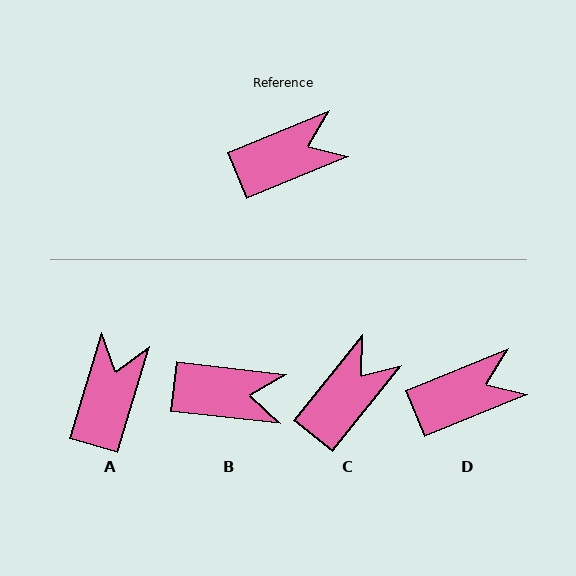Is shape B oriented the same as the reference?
No, it is off by about 29 degrees.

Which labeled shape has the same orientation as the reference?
D.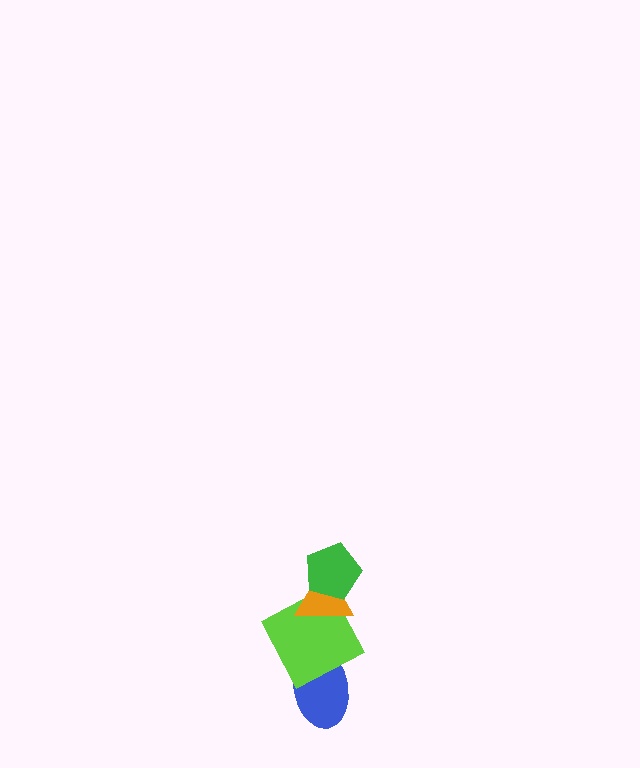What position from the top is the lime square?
The lime square is 3rd from the top.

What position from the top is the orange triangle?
The orange triangle is 2nd from the top.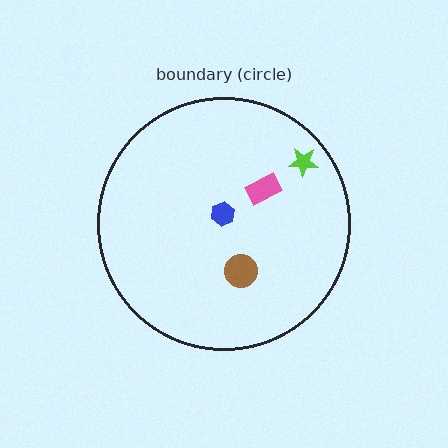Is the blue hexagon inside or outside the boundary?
Inside.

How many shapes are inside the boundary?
4 inside, 0 outside.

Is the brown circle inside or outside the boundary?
Inside.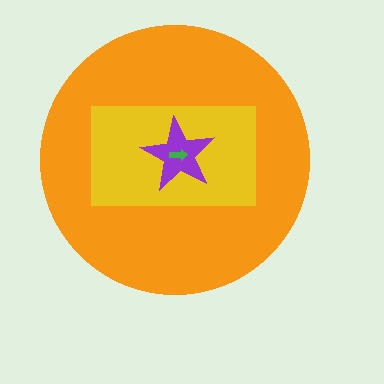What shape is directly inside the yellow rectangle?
The purple star.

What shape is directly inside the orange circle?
The yellow rectangle.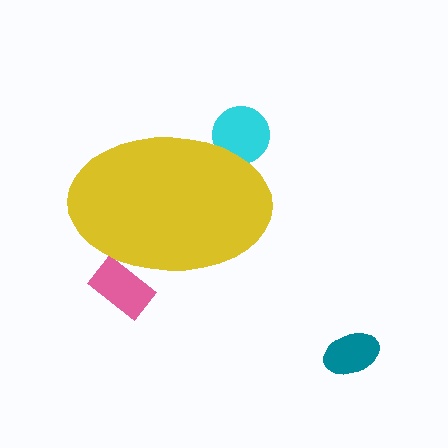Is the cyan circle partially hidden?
Yes, the cyan circle is partially hidden behind the yellow ellipse.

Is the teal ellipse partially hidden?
No, the teal ellipse is fully visible.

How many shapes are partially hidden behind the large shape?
2 shapes are partially hidden.